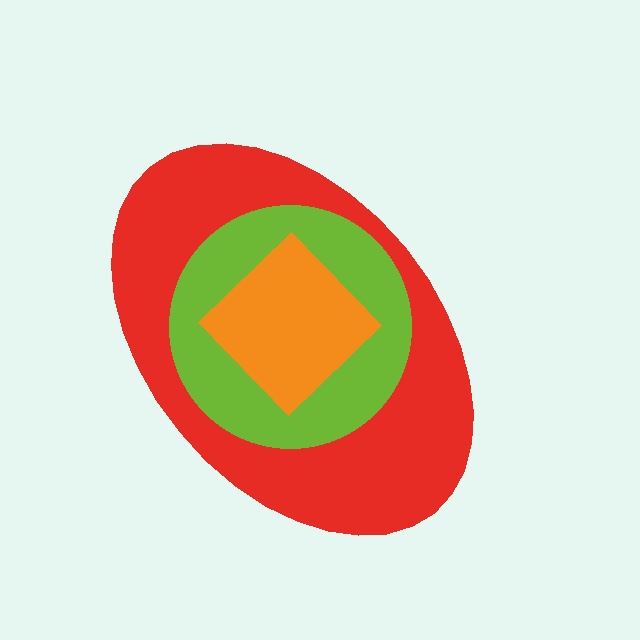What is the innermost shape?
The orange diamond.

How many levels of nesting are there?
3.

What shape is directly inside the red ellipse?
The lime circle.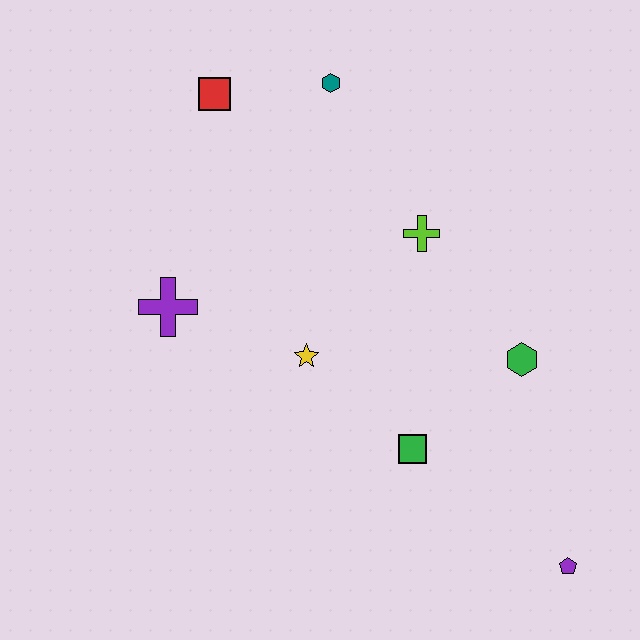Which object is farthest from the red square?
The purple pentagon is farthest from the red square.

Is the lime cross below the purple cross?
No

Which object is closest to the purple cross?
The yellow star is closest to the purple cross.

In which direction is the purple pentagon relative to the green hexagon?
The purple pentagon is below the green hexagon.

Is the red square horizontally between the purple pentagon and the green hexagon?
No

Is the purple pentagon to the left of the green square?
No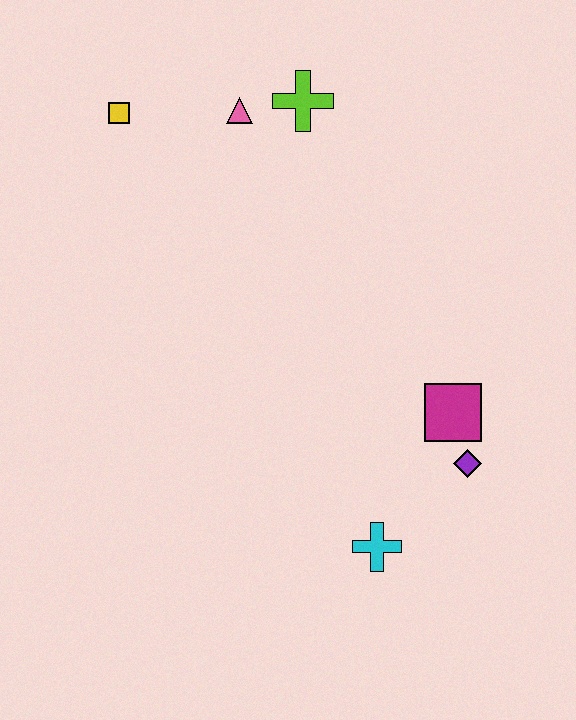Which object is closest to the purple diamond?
The magenta square is closest to the purple diamond.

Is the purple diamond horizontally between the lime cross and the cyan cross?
No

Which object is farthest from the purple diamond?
The yellow square is farthest from the purple diamond.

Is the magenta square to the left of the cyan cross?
No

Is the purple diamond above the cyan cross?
Yes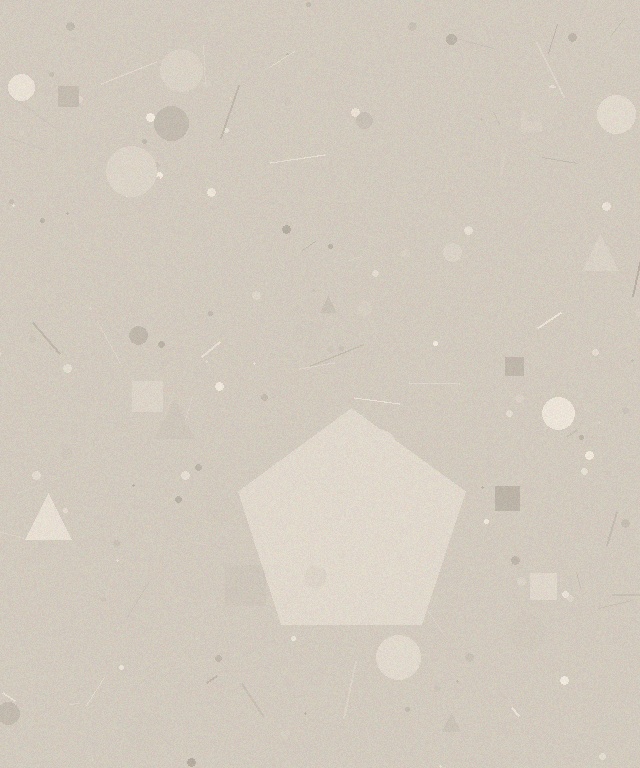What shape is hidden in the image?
A pentagon is hidden in the image.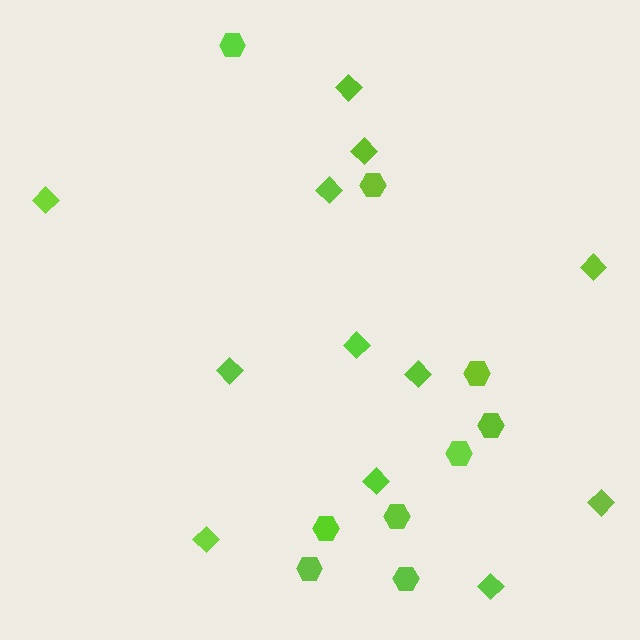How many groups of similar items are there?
There are 2 groups: one group of hexagons (9) and one group of diamonds (12).